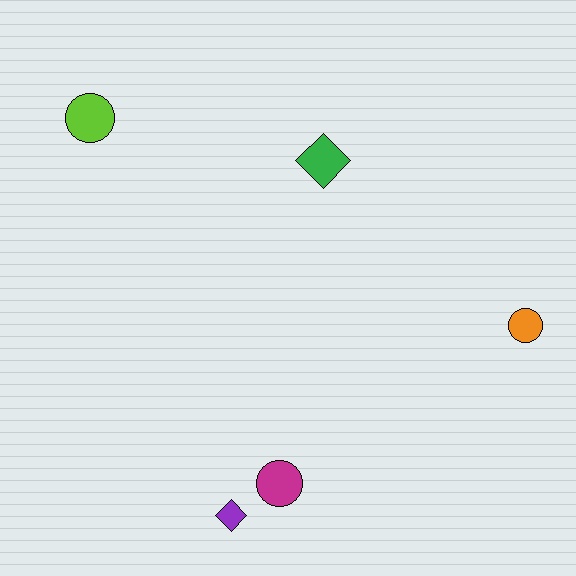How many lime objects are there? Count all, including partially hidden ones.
There is 1 lime object.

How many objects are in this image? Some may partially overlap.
There are 5 objects.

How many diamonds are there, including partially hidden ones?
There are 2 diamonds.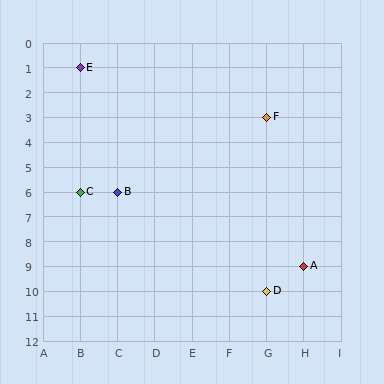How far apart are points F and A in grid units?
Points F and A are 1 column and 6 rows apart (about 6.1 grid units diagonally).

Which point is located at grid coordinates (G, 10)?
Point D is at (G, 10).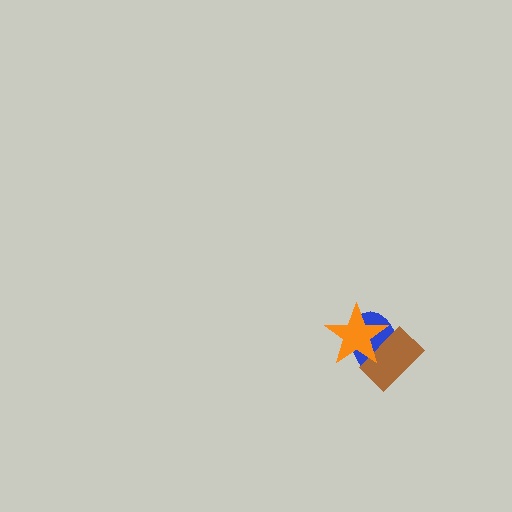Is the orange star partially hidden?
No, no other shape covers it.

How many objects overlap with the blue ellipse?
2 objects overlap with the blue ellipse.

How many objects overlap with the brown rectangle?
2 objects overlap with the brown rectangle.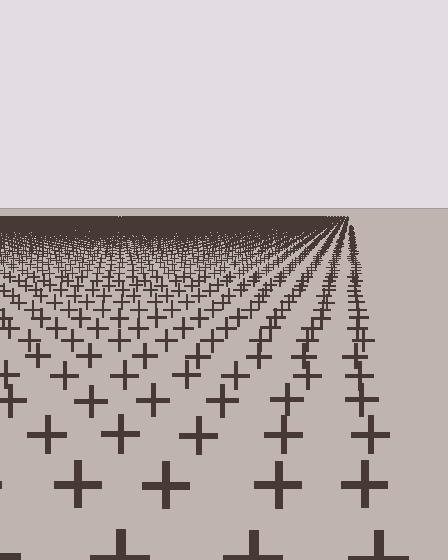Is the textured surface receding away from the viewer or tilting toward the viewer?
The surface is receding away from the viewer. Texture elements get smaller and denser toward the top.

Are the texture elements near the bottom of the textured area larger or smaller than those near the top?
Larger. Near the bottom, elements are closer to the viewer and appear at a bigger on-screen size.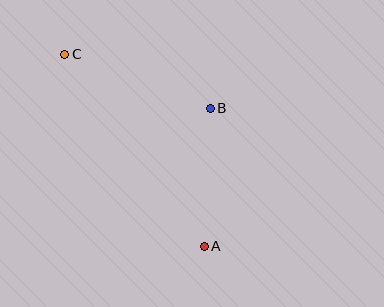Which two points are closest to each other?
Points A and B are closest to each other.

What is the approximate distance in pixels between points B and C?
The distance between B and C is approximately 155 pixels.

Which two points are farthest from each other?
Points A and C are farthest from each other.